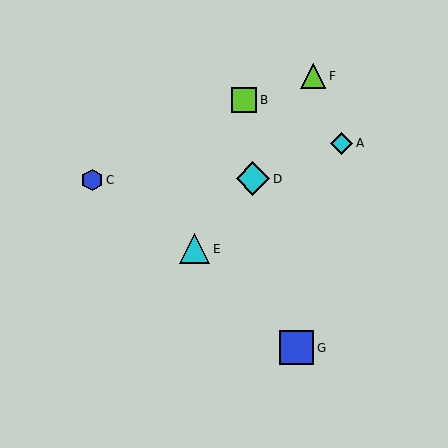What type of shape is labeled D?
Shape D is a cyan diamond.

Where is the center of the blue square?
The center of the blue square is at (297, 348).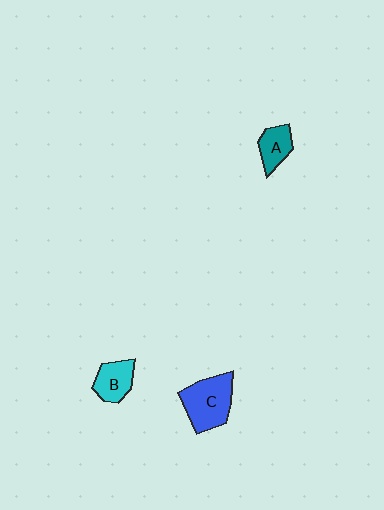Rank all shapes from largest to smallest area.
From largest to smallest: C (blue), B (cyan), A (teal).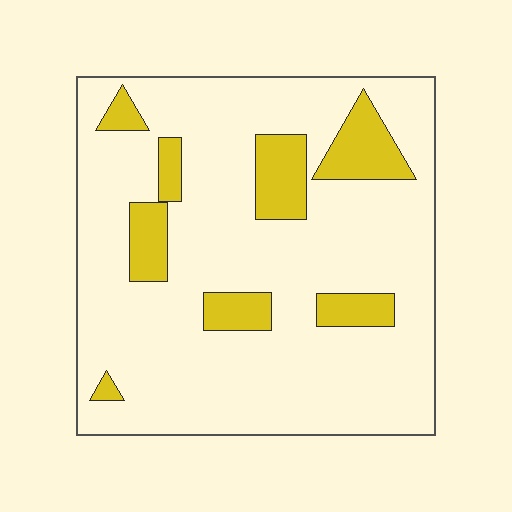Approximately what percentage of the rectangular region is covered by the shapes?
Approximately 15%.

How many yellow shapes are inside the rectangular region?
8.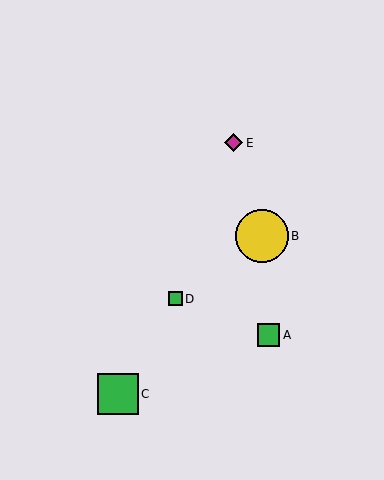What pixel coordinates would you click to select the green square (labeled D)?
Click at (175, 299) to select the green square D.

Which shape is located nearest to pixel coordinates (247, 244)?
The yellow circle (labeled B) at (262, 236) is nearest to that location.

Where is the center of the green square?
The center of the green square is at (118, 394).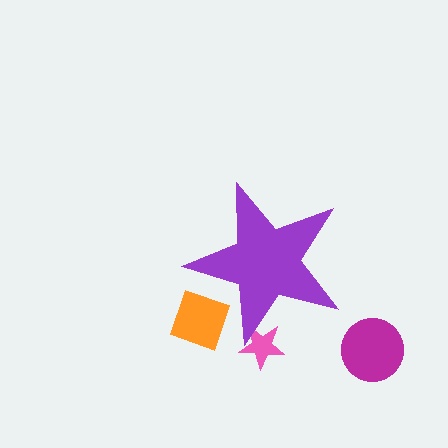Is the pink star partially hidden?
Yes, the pink star is partially hidden behind the purple star.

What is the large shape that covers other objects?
A purple star.